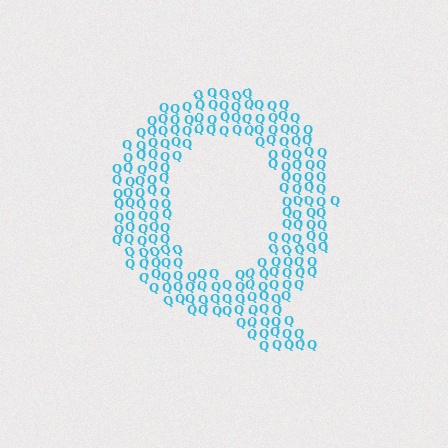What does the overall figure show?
The overall figure shows the letter Q.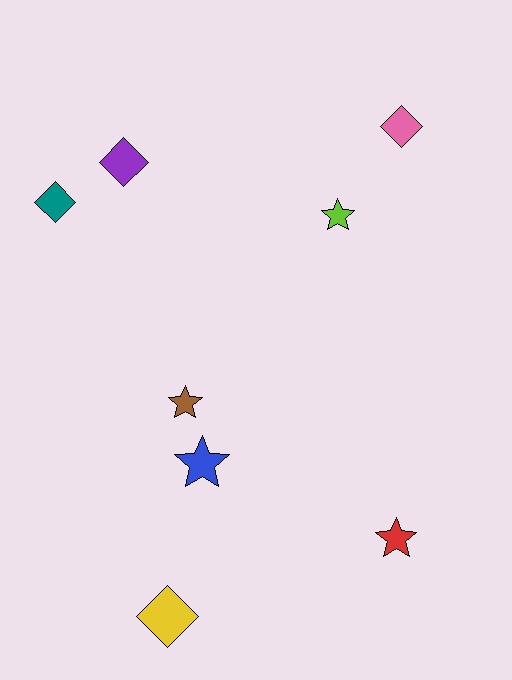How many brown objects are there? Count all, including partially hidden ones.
There is 1 brown object.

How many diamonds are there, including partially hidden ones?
There are 4 diamonds.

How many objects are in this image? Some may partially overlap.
There are 8 objects.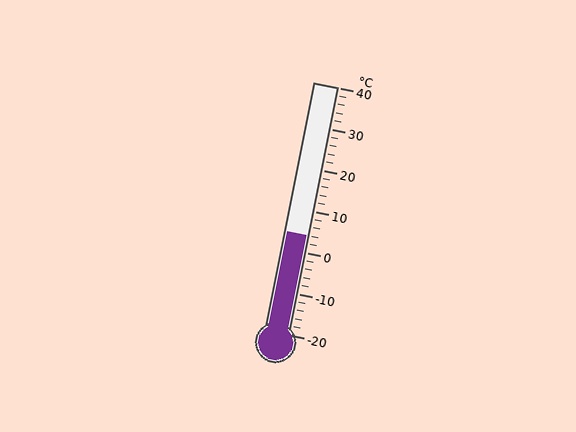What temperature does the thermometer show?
The thermometer shows approximately 4°C.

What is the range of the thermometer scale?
The thermometer scale ranges from -20°C to 40°C.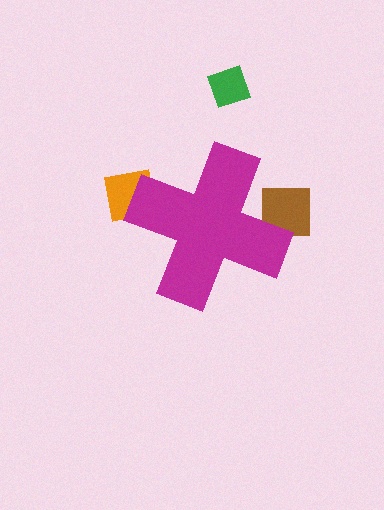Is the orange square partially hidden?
Yes, the orange square is partially hidden behind the magenta cross.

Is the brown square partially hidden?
Yes, the brown square is partially hidden behind the magenta cross.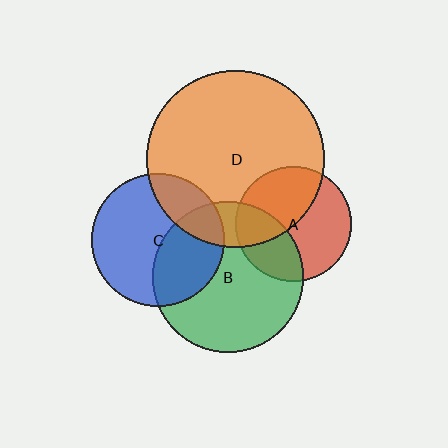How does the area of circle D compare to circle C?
Approximately 1.8 times.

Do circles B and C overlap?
Yes.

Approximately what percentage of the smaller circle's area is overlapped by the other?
Approximately 40%.